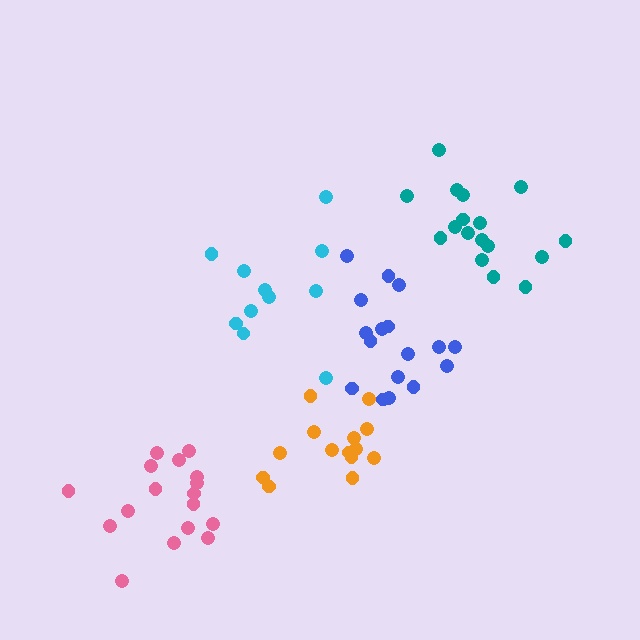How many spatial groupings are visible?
There are 5 spatial groupings.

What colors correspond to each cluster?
The clusters are colored: blue, orange, cyan, teal, pink.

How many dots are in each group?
Group 1: 17 dots, Group 2: 14 dots, Group 3: 11 dots, Group 4: 17 dots, Group 5: 17 dots (76 total).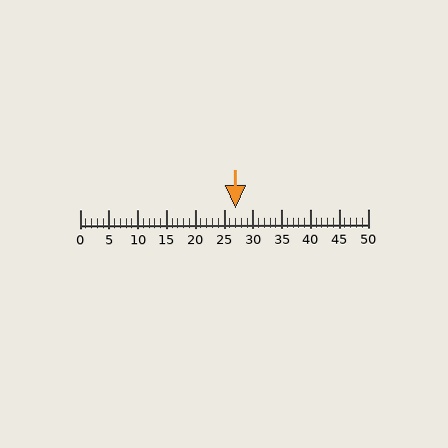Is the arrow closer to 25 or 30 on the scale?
The arrow is closer to 25.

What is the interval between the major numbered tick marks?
The major tick marks are spaced 5 units apart.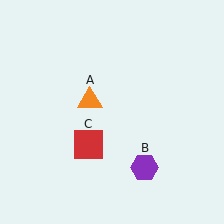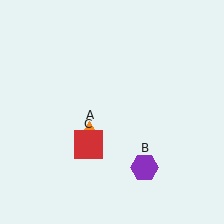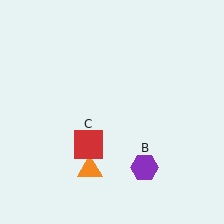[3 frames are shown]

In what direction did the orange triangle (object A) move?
The orange triangle (object A) moved down.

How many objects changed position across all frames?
1 object changed position: orange triangle (object A).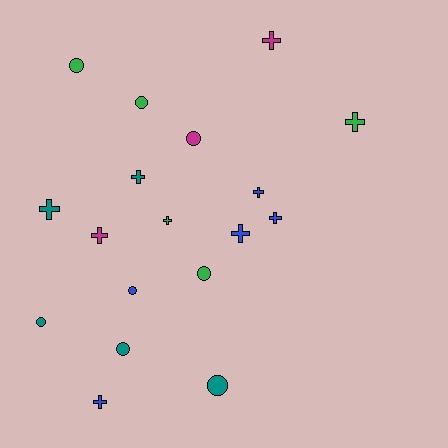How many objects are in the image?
There are 18 objects.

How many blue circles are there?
There is 1 blue circle.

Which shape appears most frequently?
Cross, with 10 objects.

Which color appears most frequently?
Green, with 5 objects.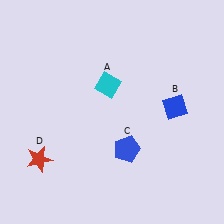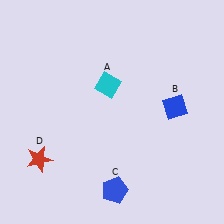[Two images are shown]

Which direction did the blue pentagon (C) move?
The blue pentagon (C) moved down.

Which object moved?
The blue pentagon (C) moved down.